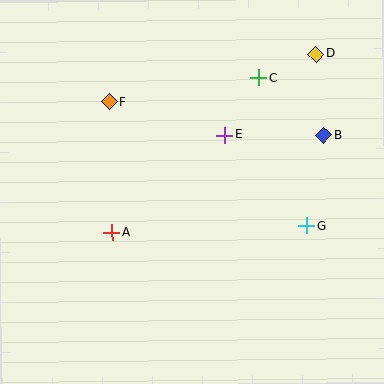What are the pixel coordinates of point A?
Point A is at (112, 232).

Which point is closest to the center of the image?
Point E at (225, 135) is closest to the center.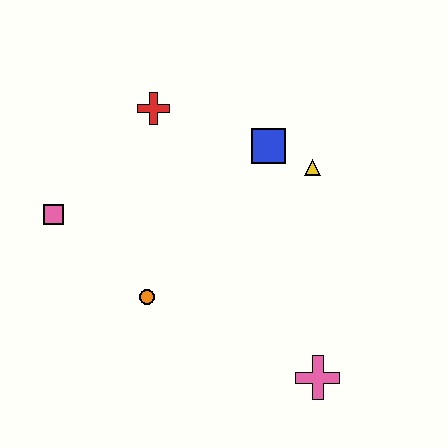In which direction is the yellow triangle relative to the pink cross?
The yellow triangle is above the pink cross.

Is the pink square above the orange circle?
Yes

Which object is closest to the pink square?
The orange circle is closest to the pink square.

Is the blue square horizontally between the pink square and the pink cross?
Yes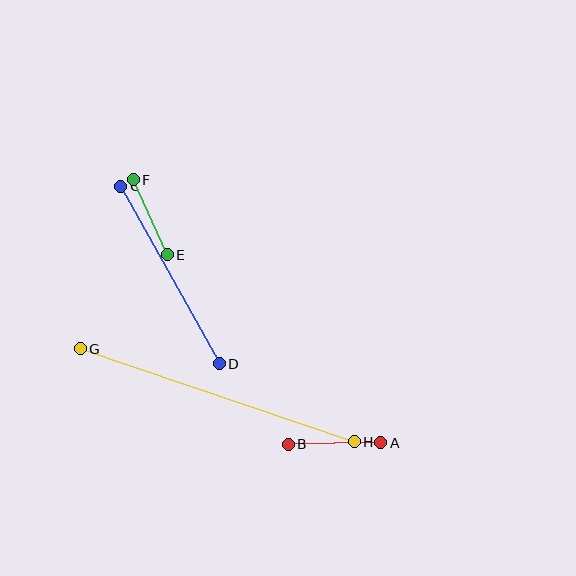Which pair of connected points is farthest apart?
Points G and H are farthest apart.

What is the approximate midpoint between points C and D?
The midpoint is at approximately (170, 275) pixels.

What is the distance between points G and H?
The distance is approximately 289 pixels.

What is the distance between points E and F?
The distance is approximately 82 pixels.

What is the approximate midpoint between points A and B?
The midpoint is at approximately (334, 444) pixels.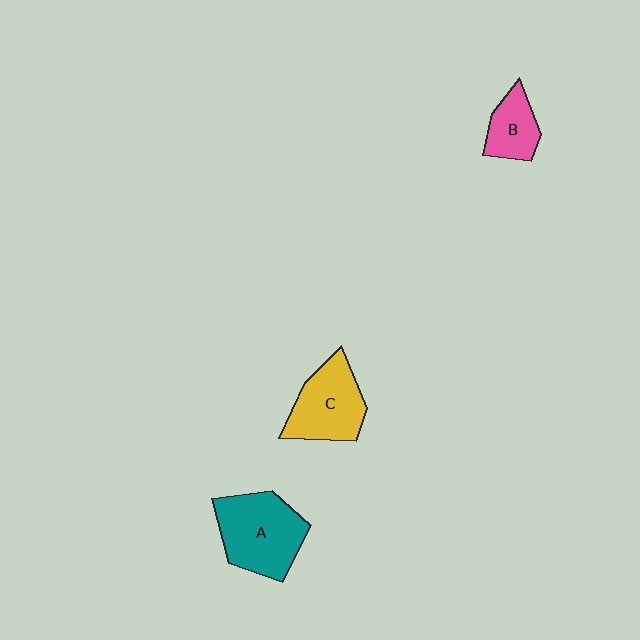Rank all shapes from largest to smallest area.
From largest to smallest: A (teal), C (yellow), B (pink).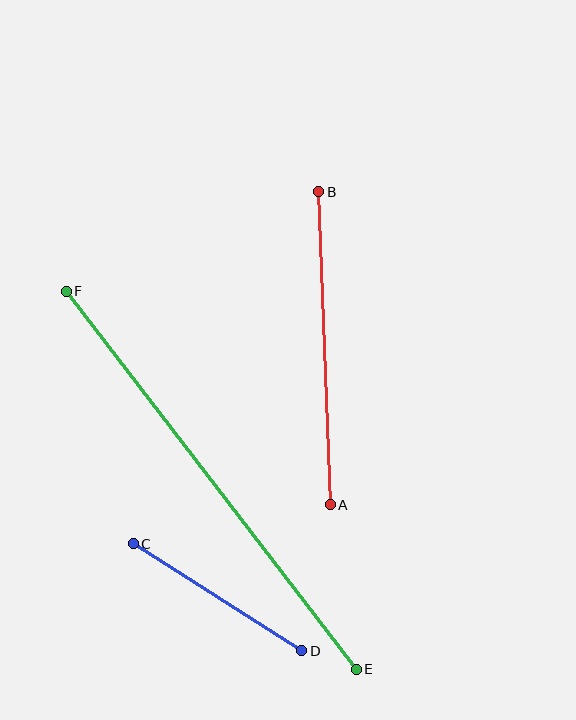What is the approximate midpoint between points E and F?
The midpoint is at approximately (211, 480) pixels.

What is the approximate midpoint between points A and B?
The midpoint is at approximately (325, 348) pixels.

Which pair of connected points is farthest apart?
Points E and F are farthest apart.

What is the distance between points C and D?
The distance is approximately 200 pixels.